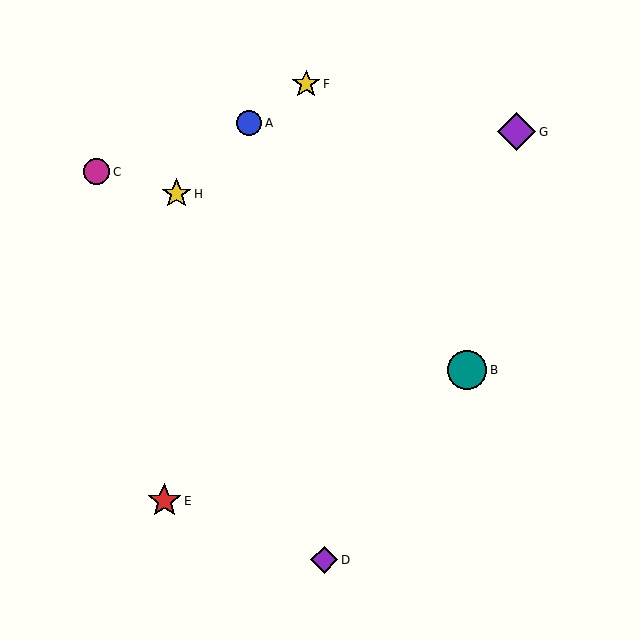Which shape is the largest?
The teal circle (labeled B) is the largest.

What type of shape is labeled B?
Shape B is a teal circle.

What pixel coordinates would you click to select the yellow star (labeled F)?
Click at (306, 84) to select the yellow star F.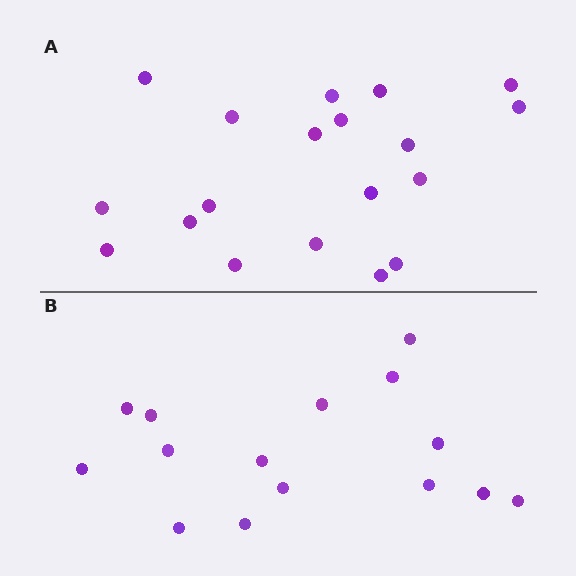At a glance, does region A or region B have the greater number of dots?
Region A (the top region) has more dots.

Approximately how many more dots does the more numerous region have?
Region A has about 4 more dots than region B.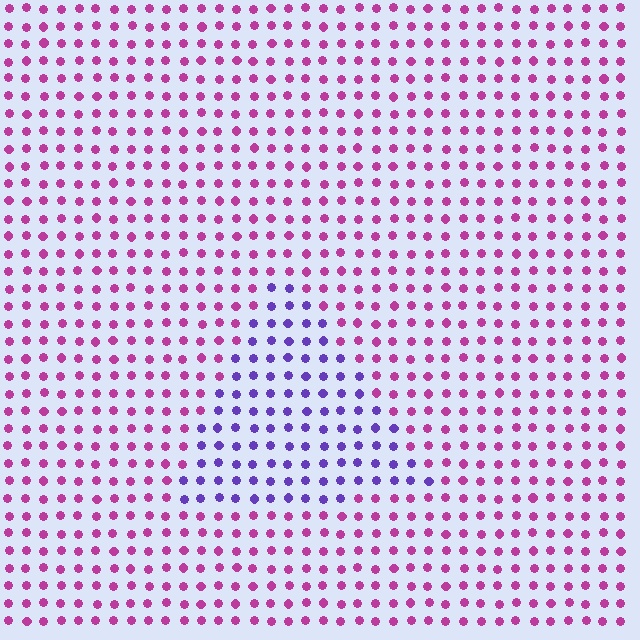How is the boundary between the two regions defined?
The boundary is defined purely by a slight shift in hue (about 55 degrees). Spacing, size, and orientation are identical on both sides.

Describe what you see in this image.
The image is filled with small magenta elements in a uniform arrangement. A triangle-shaped region is visible where the elements are tinted to a slightly different hue, forming a subtle color boundary.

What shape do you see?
I see a triangle.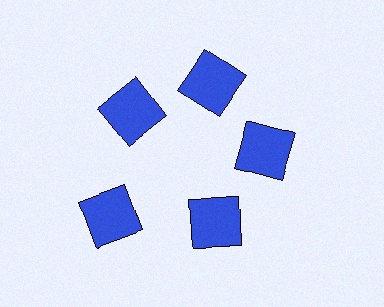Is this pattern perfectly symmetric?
No. The 5 blue squares are arranged in a ring, but one element near the 8 o'clock position is pushed outward from the center, breaking the 5-fold rotational symmetry.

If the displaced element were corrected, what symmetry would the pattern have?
It would have 5-fold rotational symmetry — the pattern would map onto itself every 72 degrees.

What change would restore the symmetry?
The symmetry would be restored by moving it inward, back onto the ring so that all 5 squares sit at equal angles and equal distance from the center.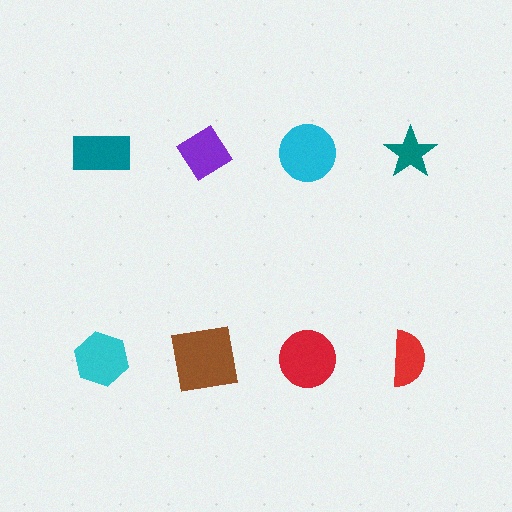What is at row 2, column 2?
A brown square.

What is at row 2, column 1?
A cyan hexagon.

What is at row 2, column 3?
A red circle.